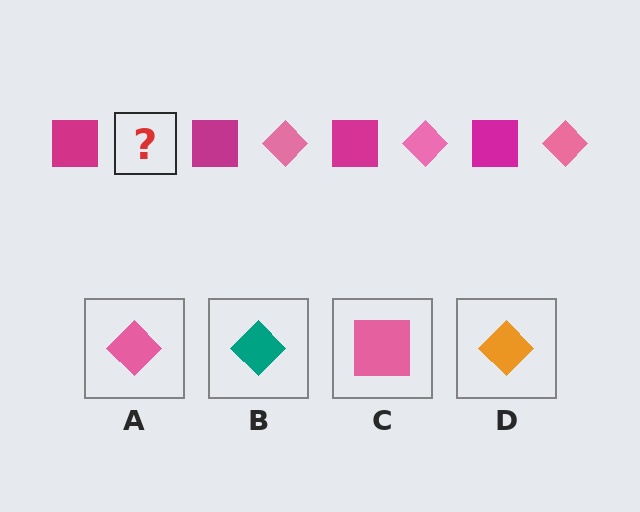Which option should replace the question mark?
Option A.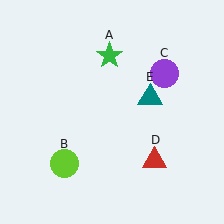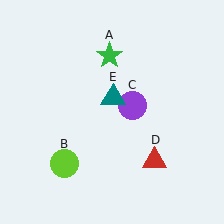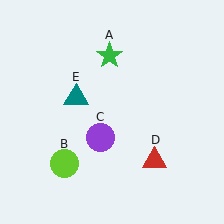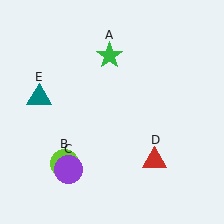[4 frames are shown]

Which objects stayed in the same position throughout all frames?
Green star (object A) and lime circle (object B) and red triangle (object D) remained stationary.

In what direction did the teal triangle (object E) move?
The teal triangle (object E) moved left.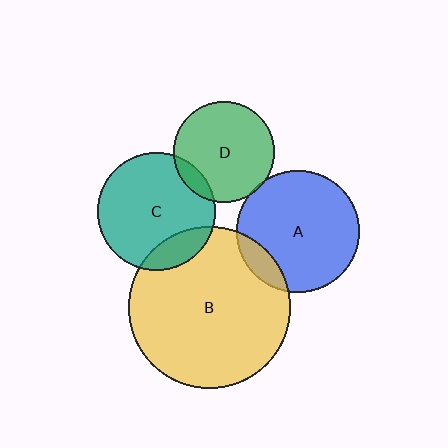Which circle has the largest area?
Circle B (yellow).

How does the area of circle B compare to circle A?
Approximately 1.7 times.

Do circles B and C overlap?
Yes.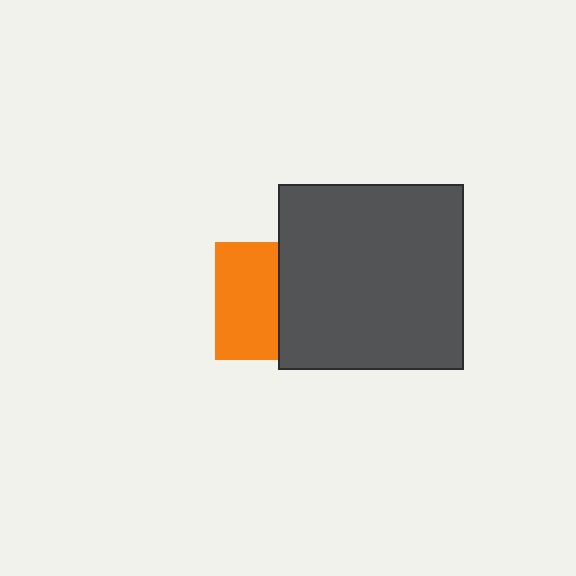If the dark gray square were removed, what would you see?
You would see the complete orange square.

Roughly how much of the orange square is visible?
About half of it is visible (roughly 53%).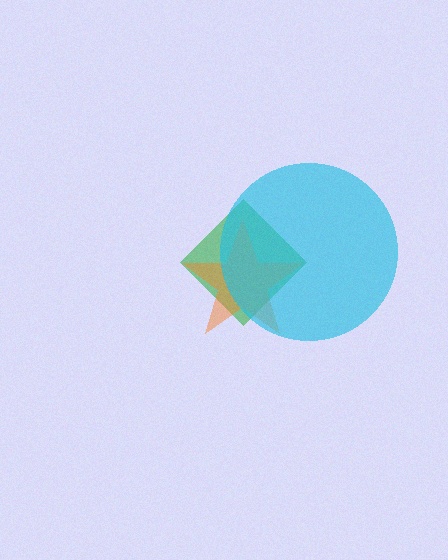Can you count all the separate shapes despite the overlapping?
Yes, there are 3 separate shapes.